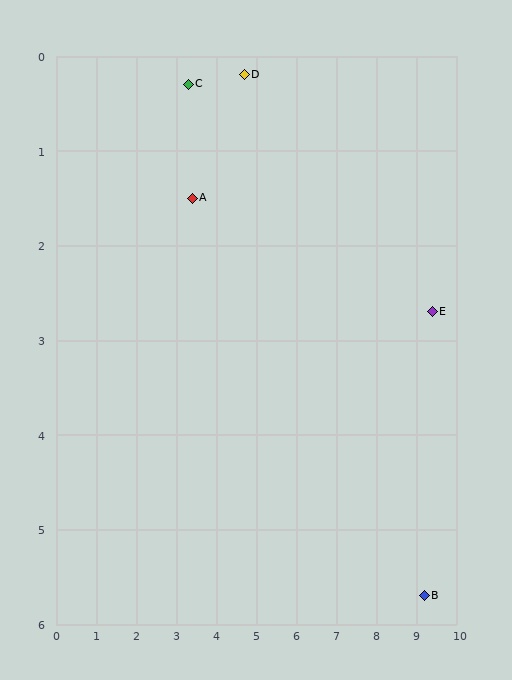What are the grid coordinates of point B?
Point B is at approximately (9.2, 5.7).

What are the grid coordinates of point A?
Point A is at approximately (3.4, 1.5).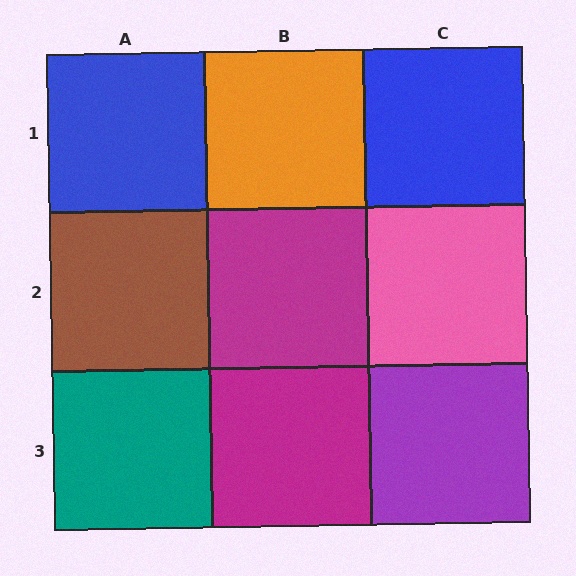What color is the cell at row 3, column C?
Purple.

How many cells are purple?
1 cell is purple.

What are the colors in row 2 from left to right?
Brown, magenta, pink.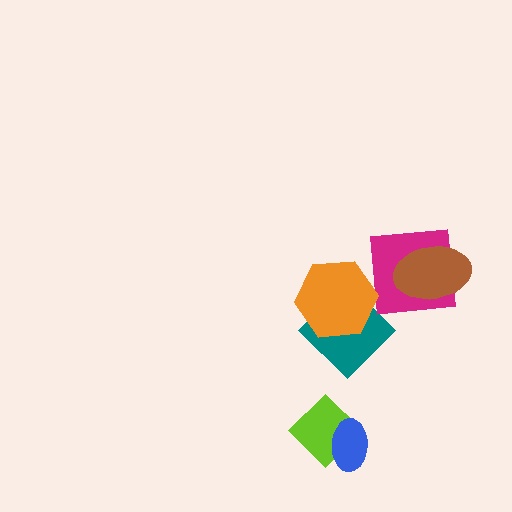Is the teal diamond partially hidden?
Yes, it is partially covered by another shape.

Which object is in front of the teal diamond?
The orange hexagon is in front of the teal diamond.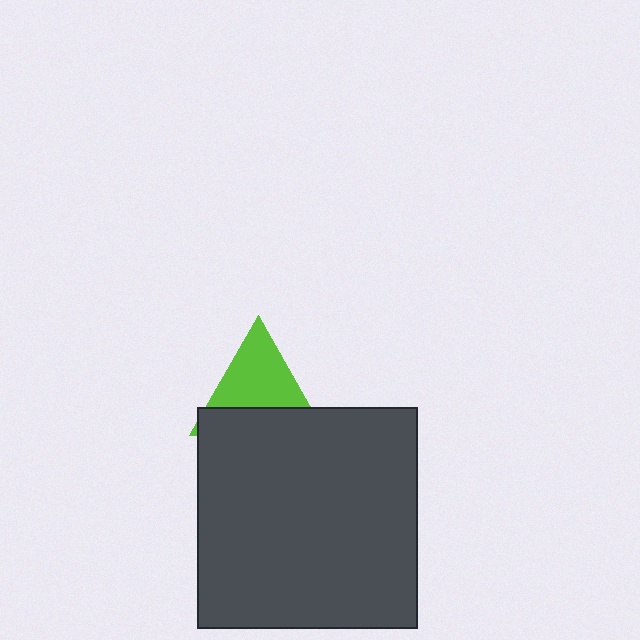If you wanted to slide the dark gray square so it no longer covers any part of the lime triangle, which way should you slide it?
Slide it down — that is the most direct way to separate the two shapes.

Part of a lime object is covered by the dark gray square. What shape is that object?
It is a triangle.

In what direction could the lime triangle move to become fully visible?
The lime triangle could move up. That would shift it out from behind the dark gray square entirely.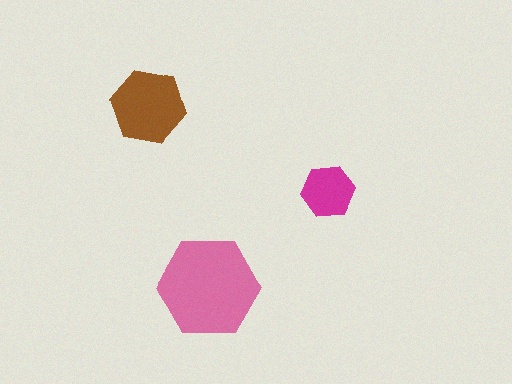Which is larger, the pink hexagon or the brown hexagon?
The pink one.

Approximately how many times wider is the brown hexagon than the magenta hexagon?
About 1.5 times wider.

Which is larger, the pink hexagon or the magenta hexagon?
The pink one.